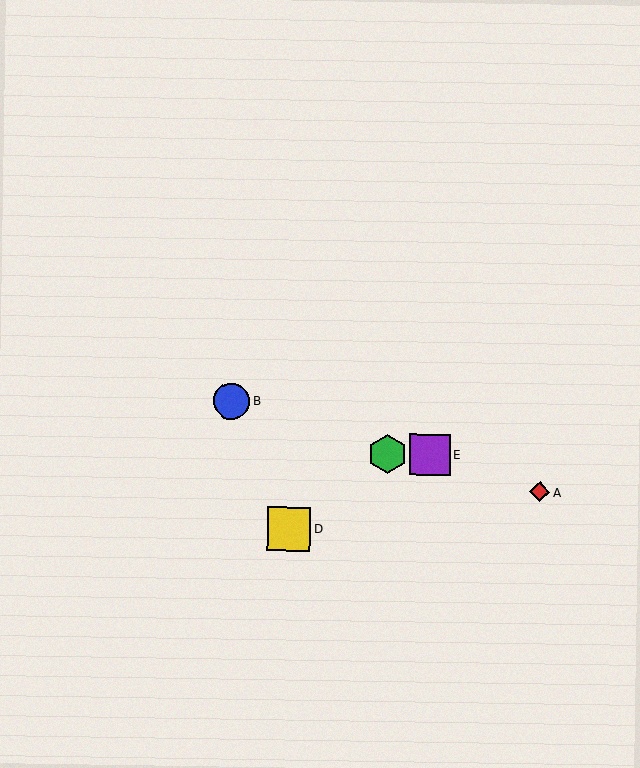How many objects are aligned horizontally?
2 objects (C, E) are aligned horizontally.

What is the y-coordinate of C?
Object C is at y≈454.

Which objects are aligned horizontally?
Objects C, E are aligned horizontally.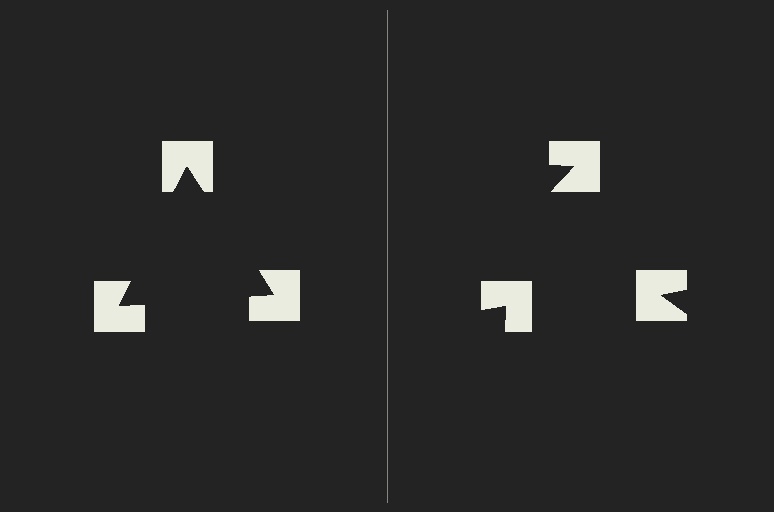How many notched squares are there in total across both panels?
6 — 3 on each side.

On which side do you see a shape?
An illusory triangle appears on the left side. On the right side the wedge cuts are rotated, so no coherent shape forms.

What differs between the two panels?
The notched squares are positioned identically on both sides; only the wedge orientations differ. On the left they align to a triangle; on the right they are misaligned.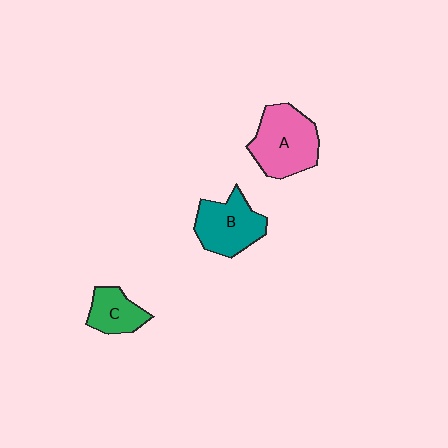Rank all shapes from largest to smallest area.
From largest to smallest: A (pink), B (teal), C (green).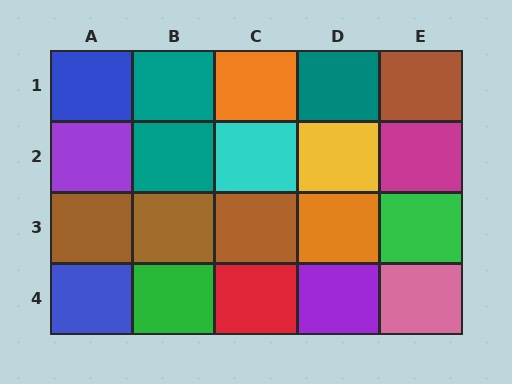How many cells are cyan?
1 cell is cyan.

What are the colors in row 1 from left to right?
Blue, teal, orange, teal, brown.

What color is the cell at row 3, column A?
Brown.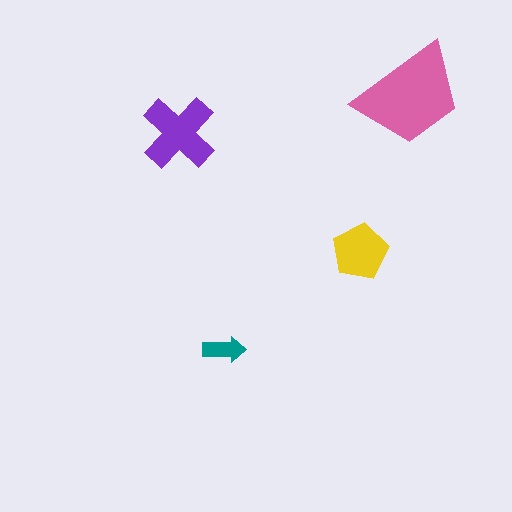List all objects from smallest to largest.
The teal arrow, the yellow pentagon, the purple cross, the pink trapezoid.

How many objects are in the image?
There are 4 objects in the image.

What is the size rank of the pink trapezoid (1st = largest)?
1st.